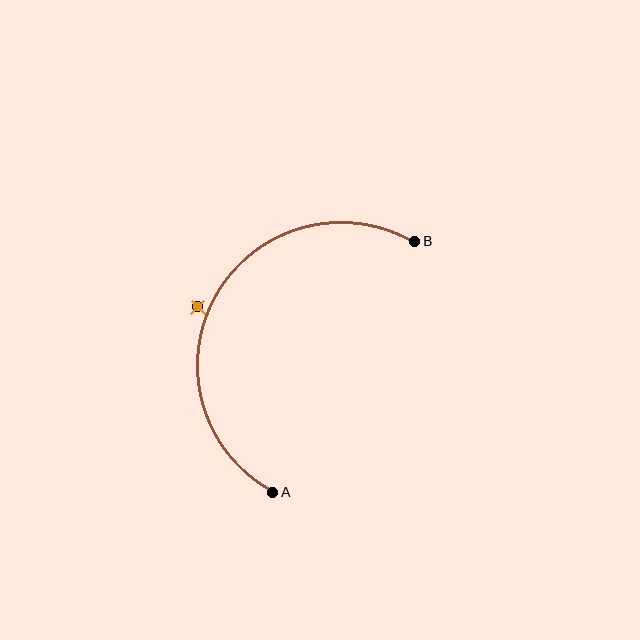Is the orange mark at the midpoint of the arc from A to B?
No — the orange mark does not lie on the arc at all. It sits slightly outside the curve.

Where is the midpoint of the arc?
The arc midpoint is the point on the curve farthest from the straight line joining A and B. It sits to the left of that line.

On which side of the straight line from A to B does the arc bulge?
The arc bulges to the left of the straight line connecting A and B.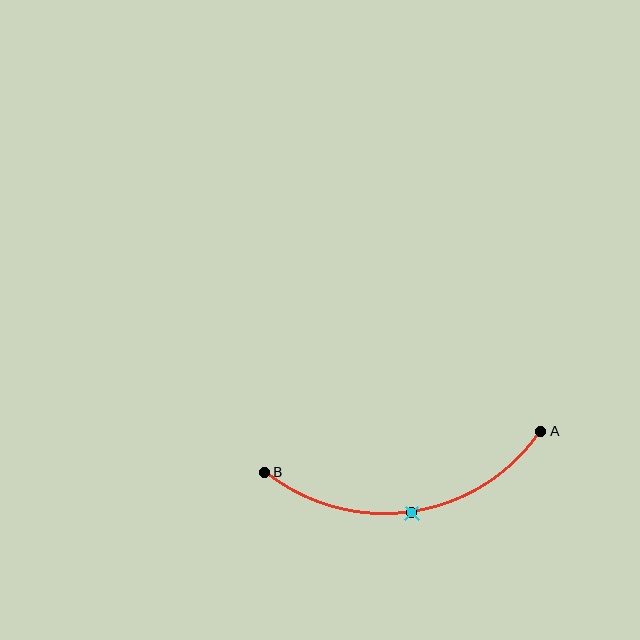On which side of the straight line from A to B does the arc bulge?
The arc bulges below the straight line connecting A and B.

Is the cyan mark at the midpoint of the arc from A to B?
Yes. The cyan mark lies on the arc at equal arc-length from both A and B — it is the arc midpoint.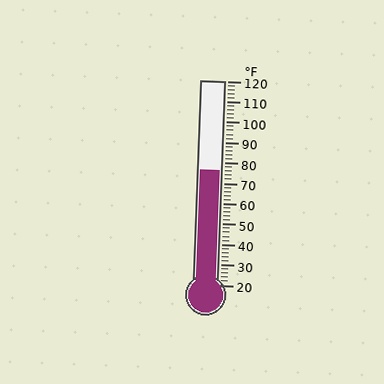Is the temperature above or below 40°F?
The temperature is above 40°F.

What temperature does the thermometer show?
The thermometer shows approximately 76°F.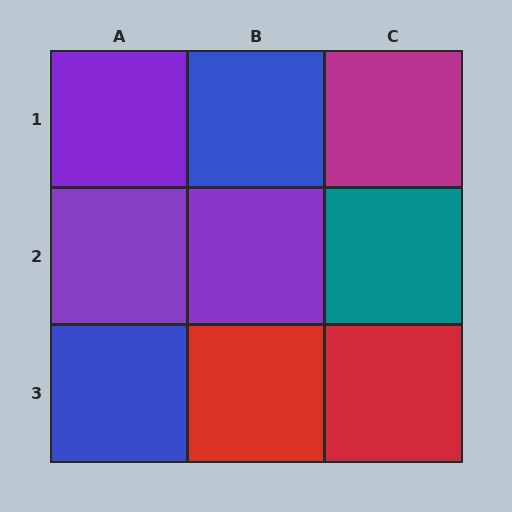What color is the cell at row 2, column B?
Purple.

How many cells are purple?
3 cells are purple.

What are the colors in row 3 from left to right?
Blue, red, red.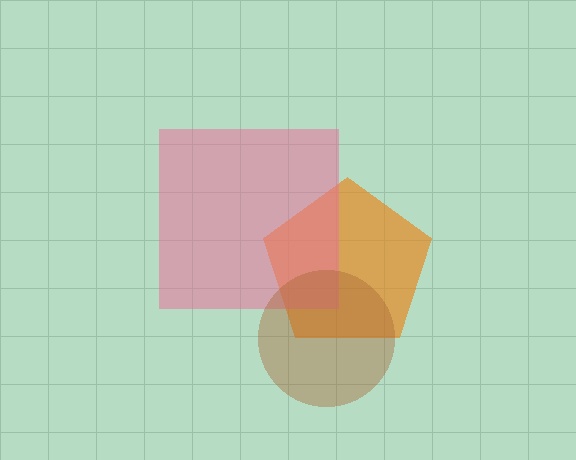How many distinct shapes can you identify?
There are 3 distinct shapes: an orange pentagon, a pink square, a brown circle.